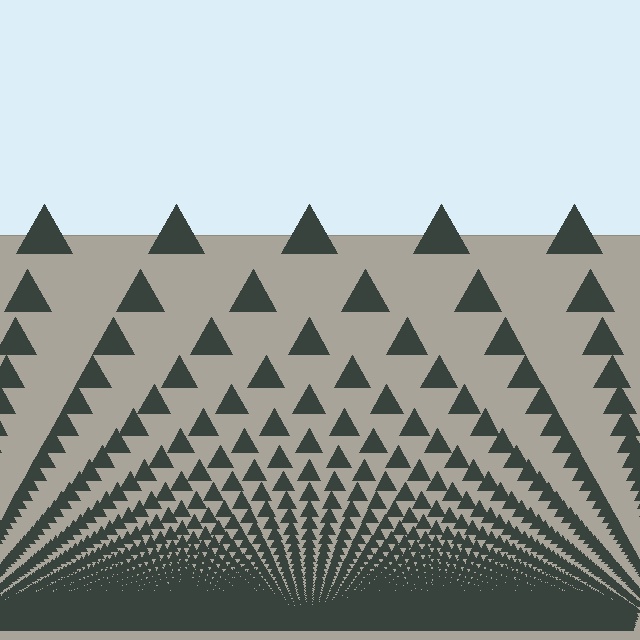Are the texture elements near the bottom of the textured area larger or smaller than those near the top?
Smaller. The gradient is inverted — elements near the bottom are smaller and denser.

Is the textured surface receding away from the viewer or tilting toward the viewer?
The surface appears to tilt toward the viewer. Texture elements get larger and sparser toward the top.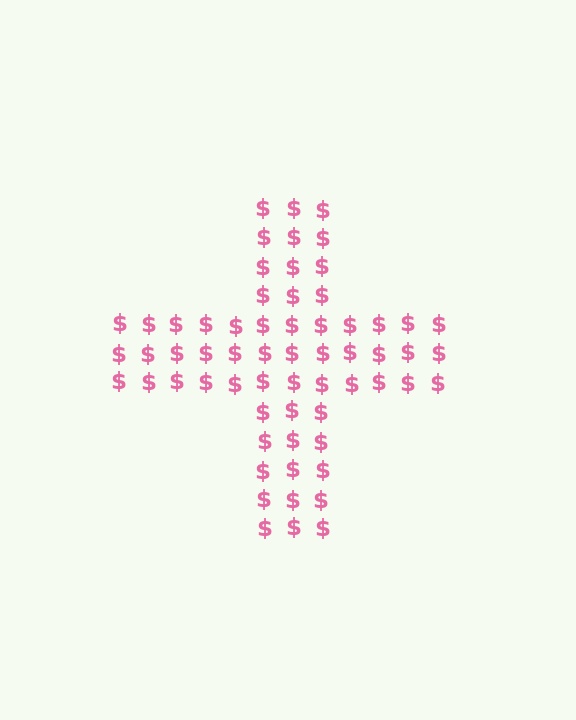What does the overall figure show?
The overall figure shows a cross.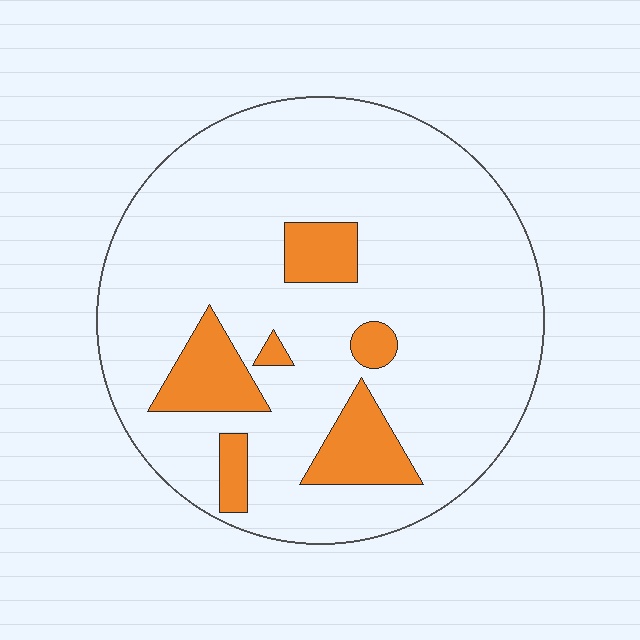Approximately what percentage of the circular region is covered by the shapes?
Approximately 15%.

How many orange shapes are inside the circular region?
6.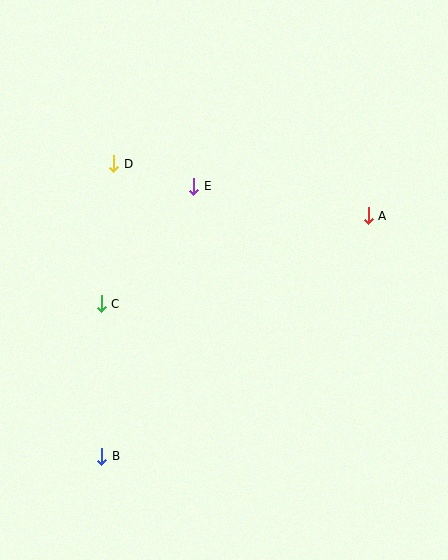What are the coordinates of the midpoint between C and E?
The midpoint between C and E is at (147, 245).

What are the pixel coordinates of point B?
Point B is at (102, 456).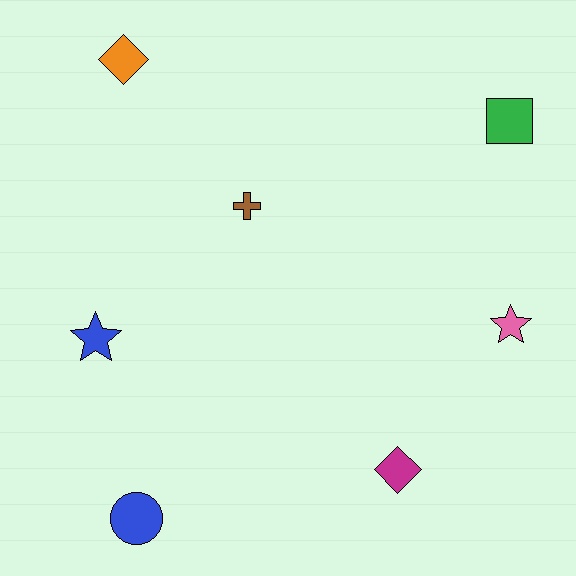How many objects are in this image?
There are 7 objects.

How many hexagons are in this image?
There are no hexagons.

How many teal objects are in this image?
There are no teal objects.